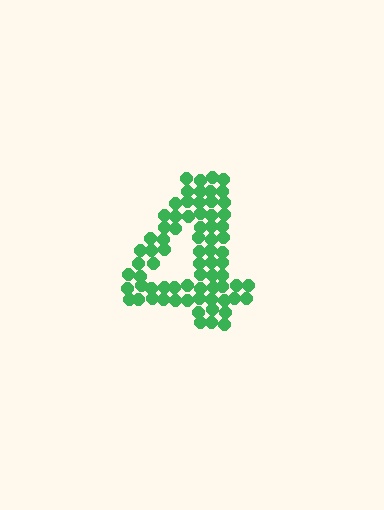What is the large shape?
The large shape is the digit 4.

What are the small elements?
The small elements are circles.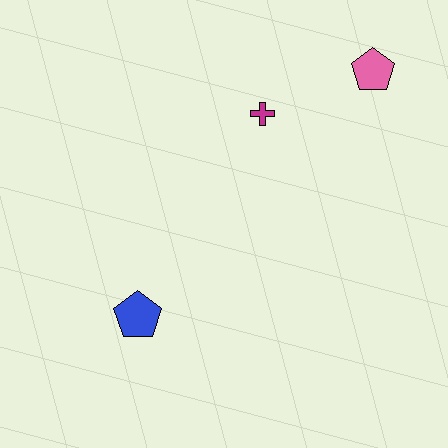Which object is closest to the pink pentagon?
The magenta cross is closest to the pink pentagon.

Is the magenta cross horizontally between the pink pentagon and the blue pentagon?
Yes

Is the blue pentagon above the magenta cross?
No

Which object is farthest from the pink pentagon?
The blue pentagon is farthest from the pink pentagon.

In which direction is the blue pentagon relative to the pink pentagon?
The blue pentagon is below the pink pentagon.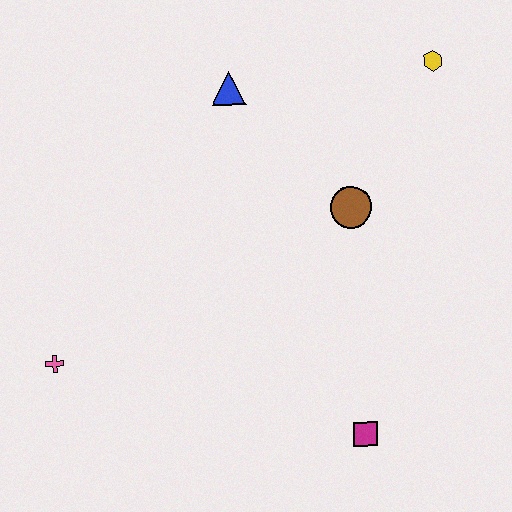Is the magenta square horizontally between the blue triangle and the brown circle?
No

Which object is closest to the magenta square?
The brown circle is closest to the magenta square.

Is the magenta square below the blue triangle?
Yes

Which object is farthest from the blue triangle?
The magenta square is farthest from the blue triangle.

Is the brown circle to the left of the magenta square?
Yes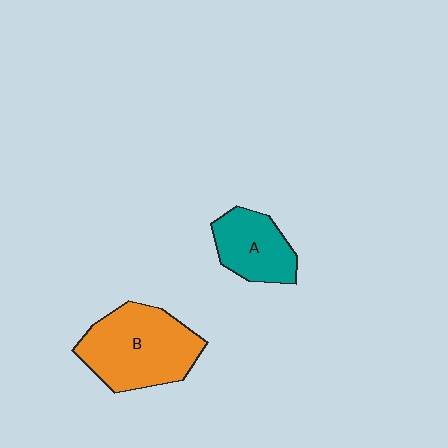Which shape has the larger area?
Shape B (orange).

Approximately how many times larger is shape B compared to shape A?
Approximately 1.6 times.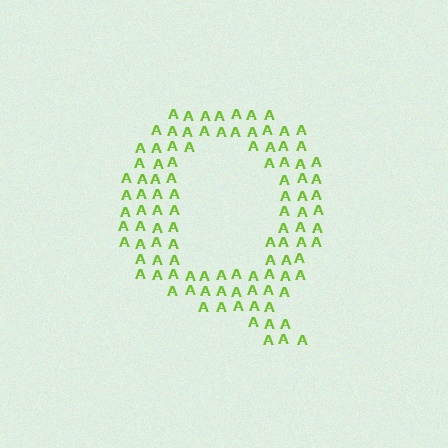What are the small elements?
The small elements are letter A's.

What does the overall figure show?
The overall figure shows the letter Q.